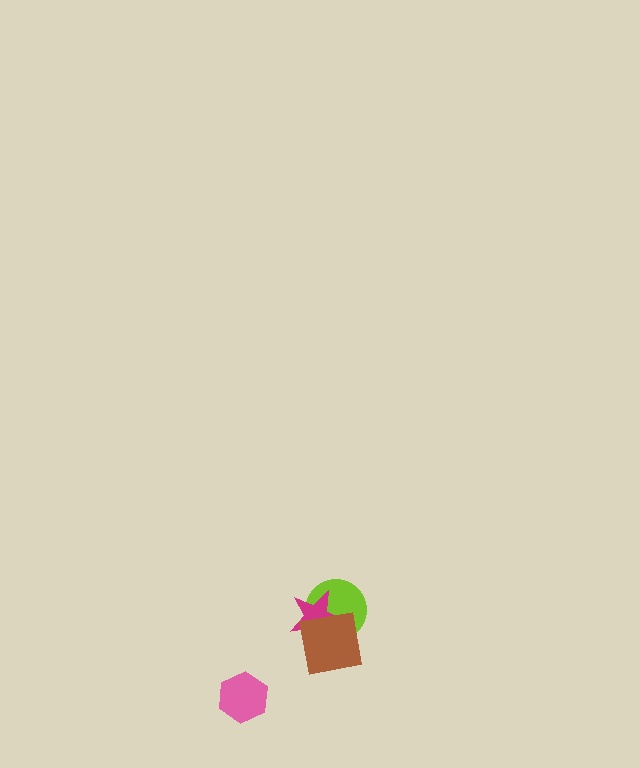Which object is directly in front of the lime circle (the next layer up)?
The magenta star is directly in front of the lime circle.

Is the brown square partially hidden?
No, no other shape covers it.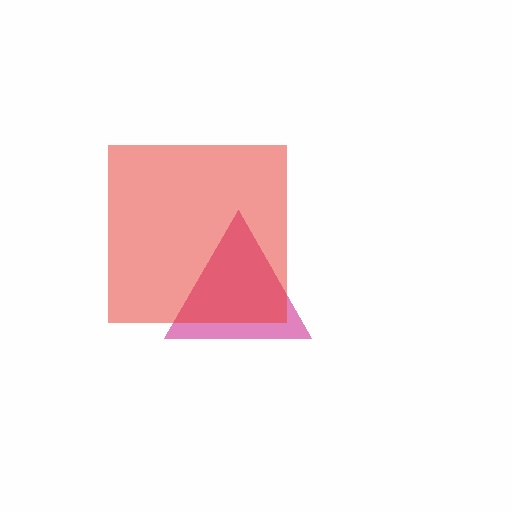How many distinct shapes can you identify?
There are 2 distinct shapes: a magenta triangle, a red square.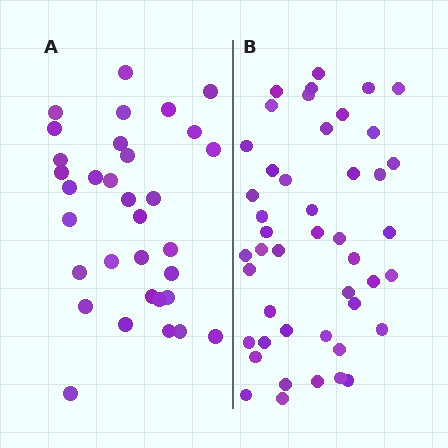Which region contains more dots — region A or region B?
Region B (the right region) has more dots.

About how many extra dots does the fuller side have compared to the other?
Region B has approximately 15 more dots than region A.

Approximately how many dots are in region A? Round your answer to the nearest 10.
About 30 dots. (The exact count is 33, which rounds to 30.)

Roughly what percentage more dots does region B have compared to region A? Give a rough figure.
About 40% more.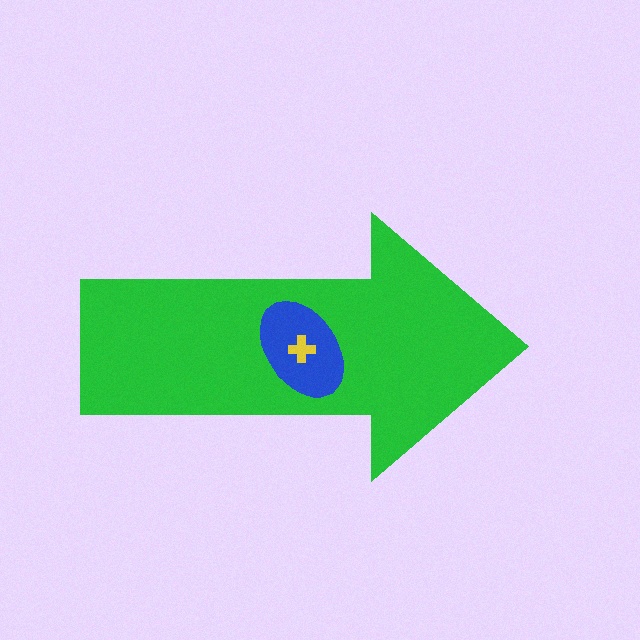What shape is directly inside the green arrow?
The blue ellipse.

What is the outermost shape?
The green arrow.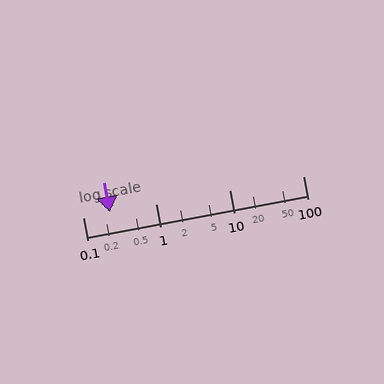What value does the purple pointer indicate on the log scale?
The pointer indicates approximately 0.23.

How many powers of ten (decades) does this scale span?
The scale spans 3 decades, from 0.1 to 100.